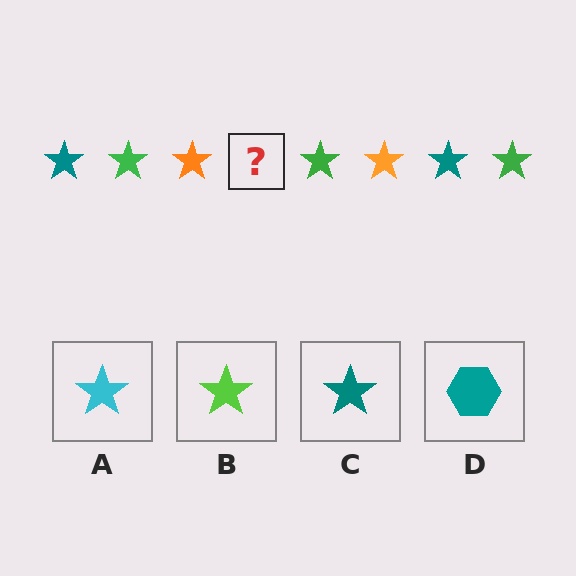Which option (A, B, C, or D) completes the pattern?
C.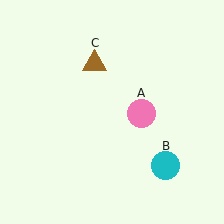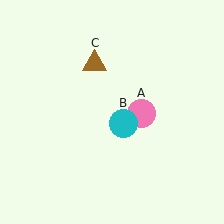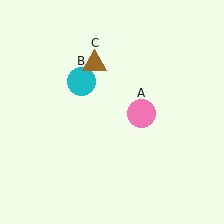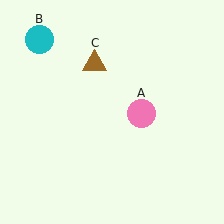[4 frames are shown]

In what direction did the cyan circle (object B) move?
The cyan circle (object B) moved up and to the left.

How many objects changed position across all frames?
1 object changed position: cyan circle (object B).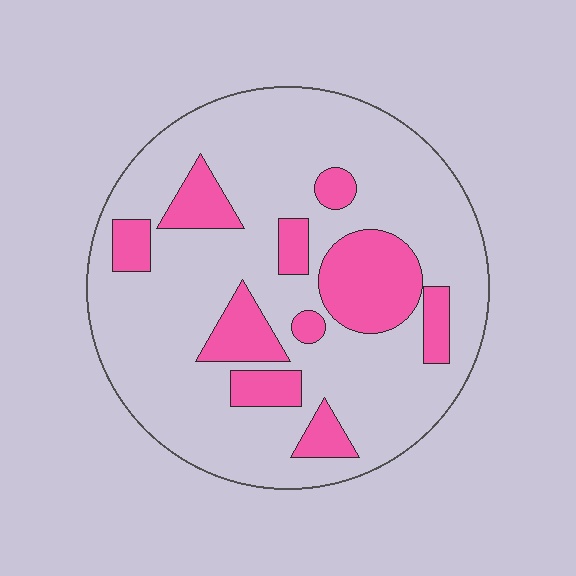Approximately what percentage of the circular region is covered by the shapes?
Approximately 25%.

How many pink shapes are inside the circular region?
10.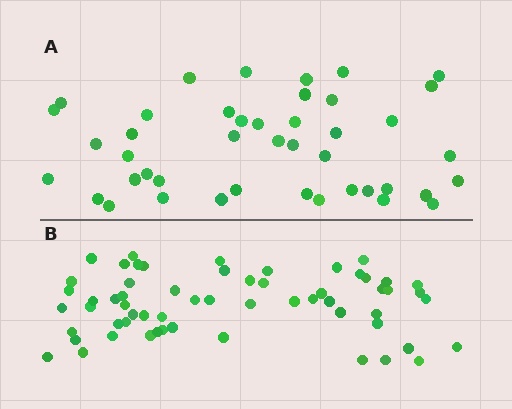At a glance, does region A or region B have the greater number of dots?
Region B (the bottom region) has more dots.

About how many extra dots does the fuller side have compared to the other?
Region B has approximately 15 more dots than region A.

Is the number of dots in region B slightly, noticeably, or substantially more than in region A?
Region B has noticeably more, but not dramatically so. The ratio is roughly 1.4 to 1.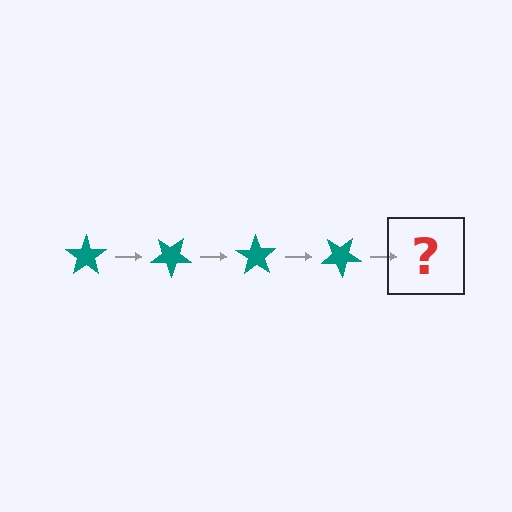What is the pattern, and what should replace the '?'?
The pattern is that the star rotates 35 degrees each step. The '?' should be a teal star rotated 140 degrees.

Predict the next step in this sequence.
The next step is a teal star rotated 140 degrees.